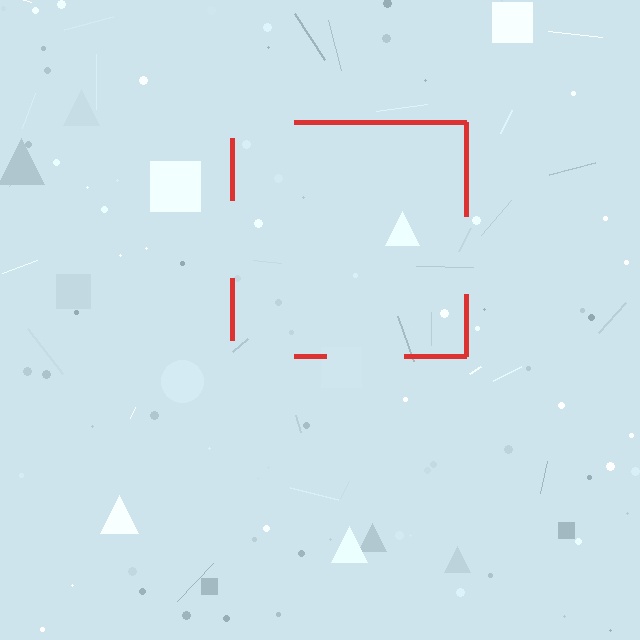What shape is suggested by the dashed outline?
The dashed outline suggests a square.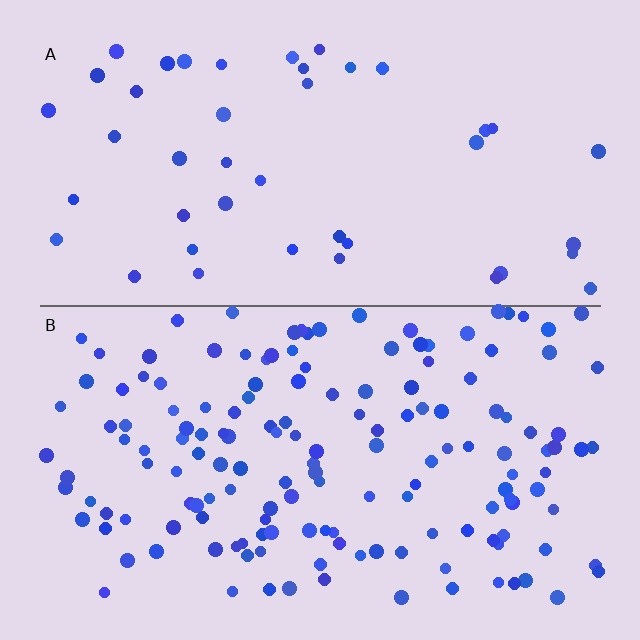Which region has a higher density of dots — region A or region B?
B (the bottom).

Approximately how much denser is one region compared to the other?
Approximately 3.6× — region B over region A.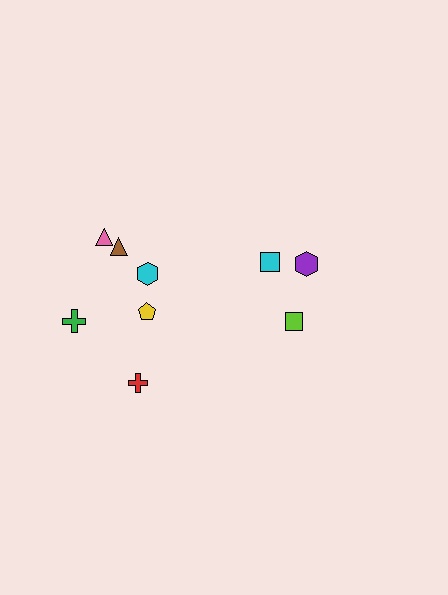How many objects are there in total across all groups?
There are 9 objects.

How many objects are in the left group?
There are 6 objects.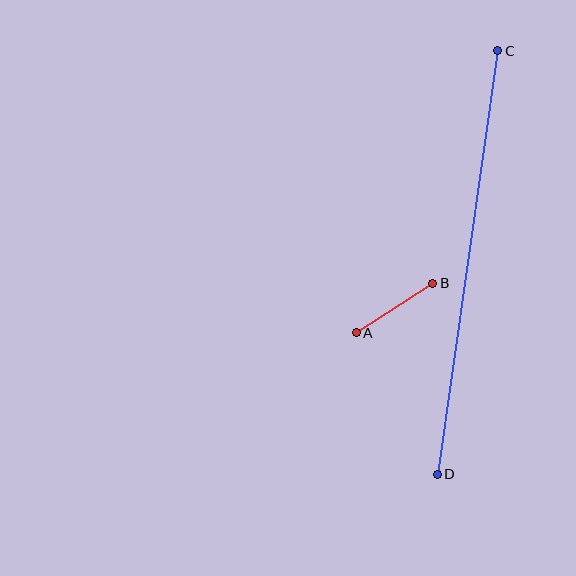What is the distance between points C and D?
The distance is approximately 427 pixels.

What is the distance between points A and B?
The distance is approximately 91 pixels.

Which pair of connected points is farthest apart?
Points C and D are farthest apart.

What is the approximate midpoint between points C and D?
The midpoint is at approximately (467, 262) pixels.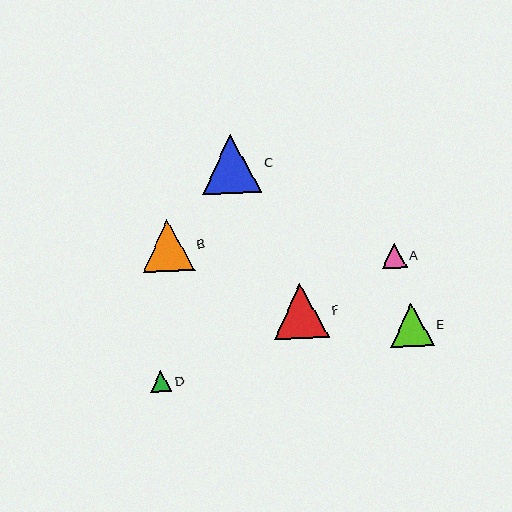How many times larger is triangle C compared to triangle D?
Triangle C is approximately 2.8 times the size of triangle D.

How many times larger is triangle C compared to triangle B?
Triangle C is approximately 1.2 times the size of triangle B.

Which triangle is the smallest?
Triangle D is the smallest with a size of approximately 21 pixels.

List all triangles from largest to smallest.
From largest to smallest: C, F, B, E, A, D.